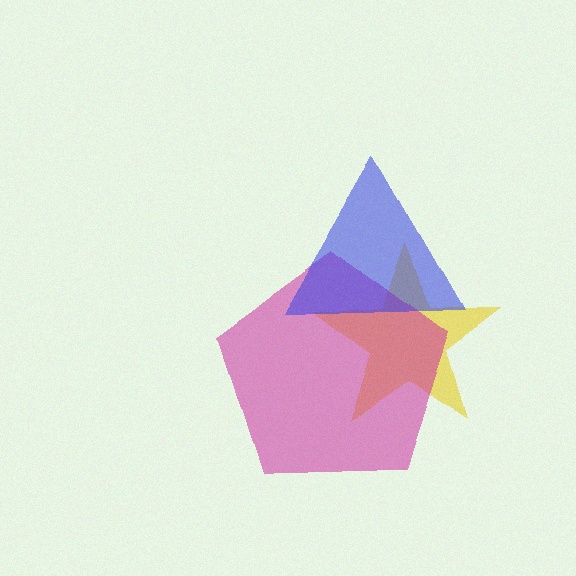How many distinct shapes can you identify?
There are 3 distinct shapes: a yellow star, a magenta pentagon, a blue triangle.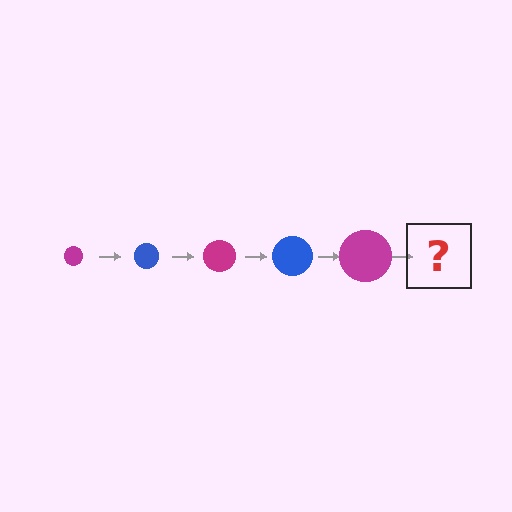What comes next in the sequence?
The next element should be a blue circle, larger than the previous one.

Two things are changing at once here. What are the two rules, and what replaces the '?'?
The two rules are that the circle grows larger each step and the color cycles through magenta and blue. The '?' should be a blue circle, larger than the previous one.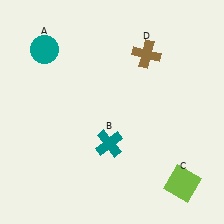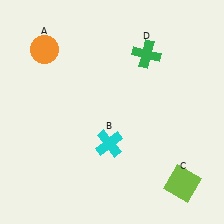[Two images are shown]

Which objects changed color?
A changed from teal to orange. B changed from teal to cyan. D changed from brown to green.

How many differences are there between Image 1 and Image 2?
There are 3 differences between the two images.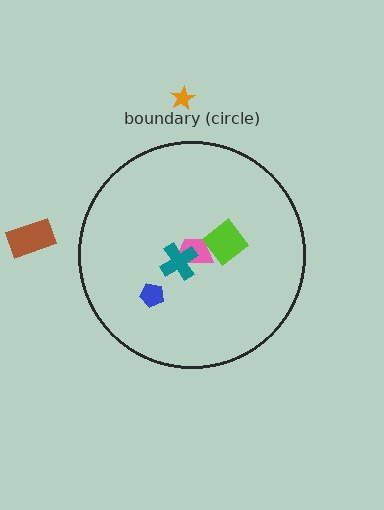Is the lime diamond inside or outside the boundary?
Inside.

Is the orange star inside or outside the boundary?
Outside.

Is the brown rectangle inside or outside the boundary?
Outside.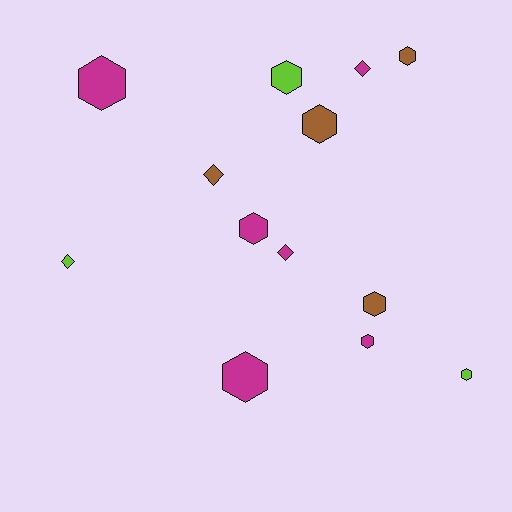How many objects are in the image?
There are 13 objects.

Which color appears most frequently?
Magenta, with 6 objects.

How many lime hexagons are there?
There are 2 lime hexagons.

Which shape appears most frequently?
Hexagon, with 9 objects.